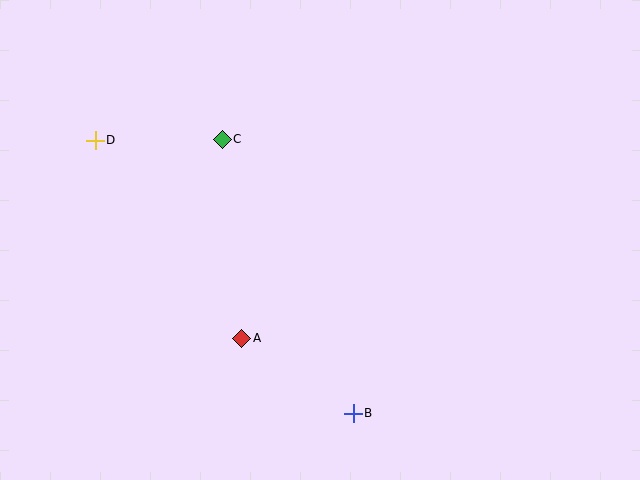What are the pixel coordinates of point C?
Point C is at (222, 139).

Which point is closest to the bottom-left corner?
Point A is closest to the bottom-left corner.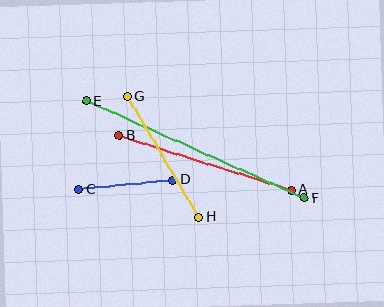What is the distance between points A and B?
The distance is approximately 180 pixels.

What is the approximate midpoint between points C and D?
The midpoint is at approximately (126, 185) pixels.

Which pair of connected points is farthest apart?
Points E and F are farthest apart.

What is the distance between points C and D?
The distance is approximately 94 pixels.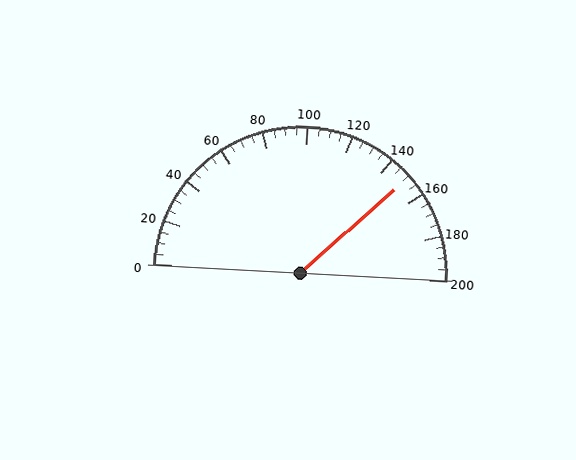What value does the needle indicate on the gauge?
The needle indicates approximately 150.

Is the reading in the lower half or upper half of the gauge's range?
The reading is in the upper half of the range (0 to 200).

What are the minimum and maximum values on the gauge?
The gauge ranges from 0 to 200.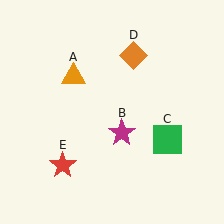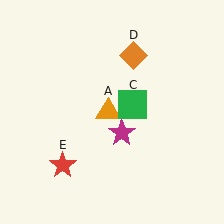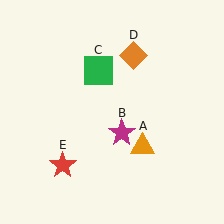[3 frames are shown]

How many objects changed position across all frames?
2 objects changed position: orange triangle (object A), green square (object C).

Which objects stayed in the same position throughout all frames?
Magenta star (object B) and orange diamond (object D) and red star (object E) remained stationary.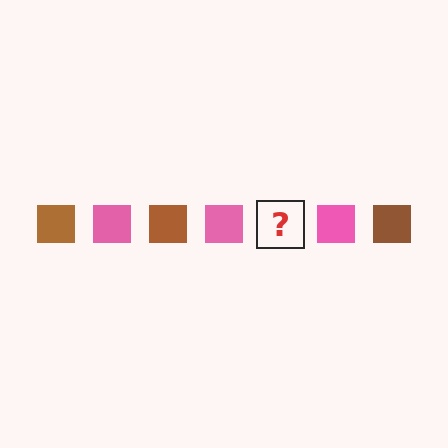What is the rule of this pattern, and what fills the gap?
The rule is that the pattern cycles through brown, pink squares. The gap should be filled with a brown square.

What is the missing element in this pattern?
The missing element is a brown square.